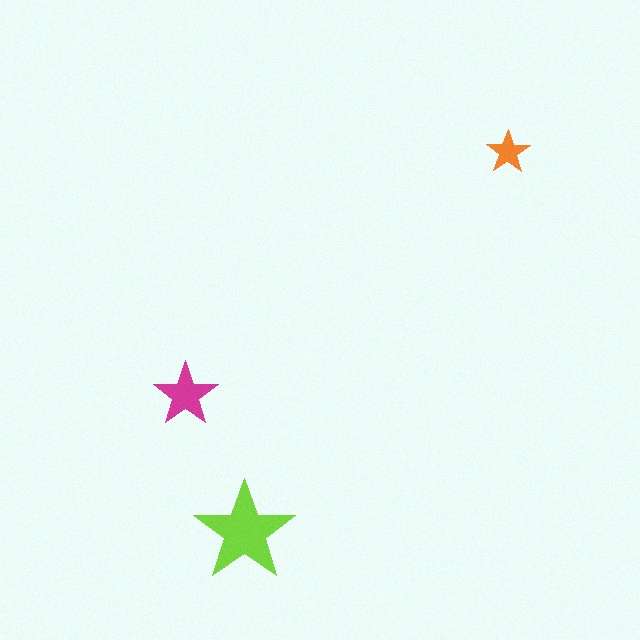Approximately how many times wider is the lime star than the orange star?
About 2.5 times wider.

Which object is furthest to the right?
The orange star is rightmost.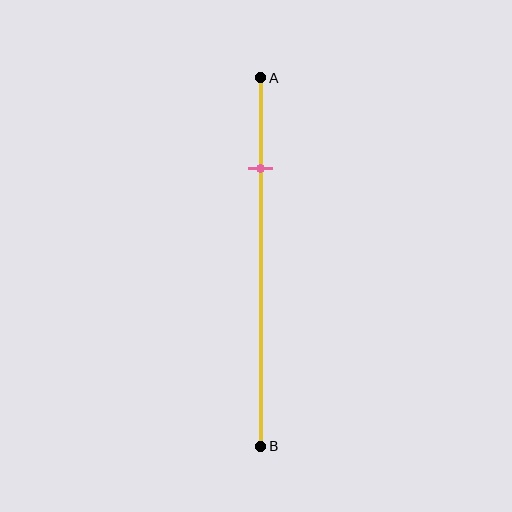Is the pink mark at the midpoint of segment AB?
No, the mark is at about 25% from A, not at the 50% midpoint.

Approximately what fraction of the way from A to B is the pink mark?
The pink mark is approximately 25% of the way from A to B.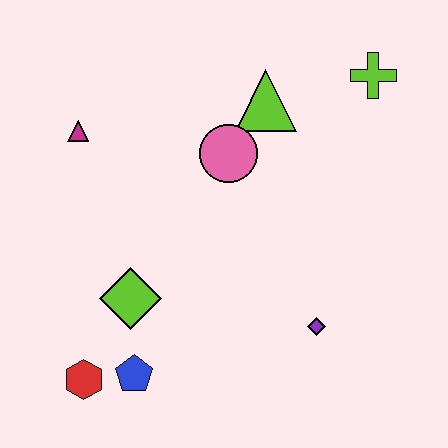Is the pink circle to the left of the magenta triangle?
No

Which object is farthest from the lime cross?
The red hexagon is farthest from the lime cross.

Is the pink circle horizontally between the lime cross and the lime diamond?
Yes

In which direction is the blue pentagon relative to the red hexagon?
The blue pentagon is to the right of the red hexagon.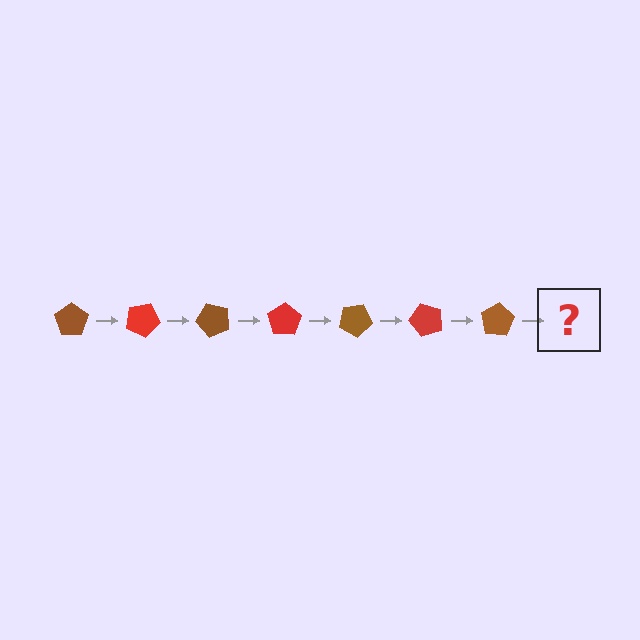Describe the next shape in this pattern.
It should be a red pentagon, rotated 175 degrees from the start.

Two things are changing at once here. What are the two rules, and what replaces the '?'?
The two rules are that it rotates 25 degrees each step and the color cycles through brown and red. The '?' should be a red pentagon, rotated 175 degrees from the start.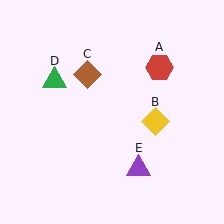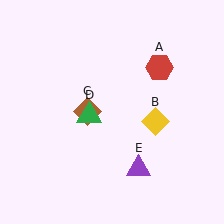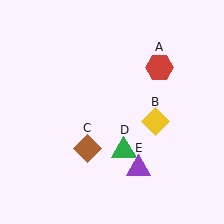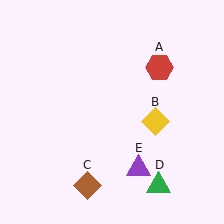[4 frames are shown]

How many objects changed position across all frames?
2 objects changed position: brown diamond (object C), green triangle (object D).